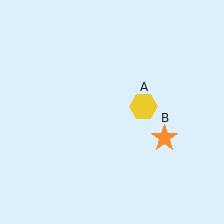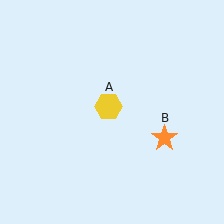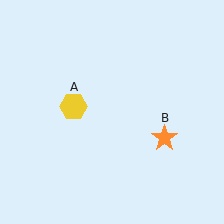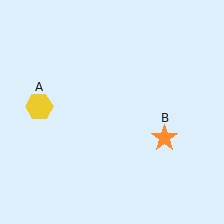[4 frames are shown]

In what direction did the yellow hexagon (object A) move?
The yellow hexagon (object A) moved left.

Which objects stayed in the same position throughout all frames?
Orange star (object B) remained stationary.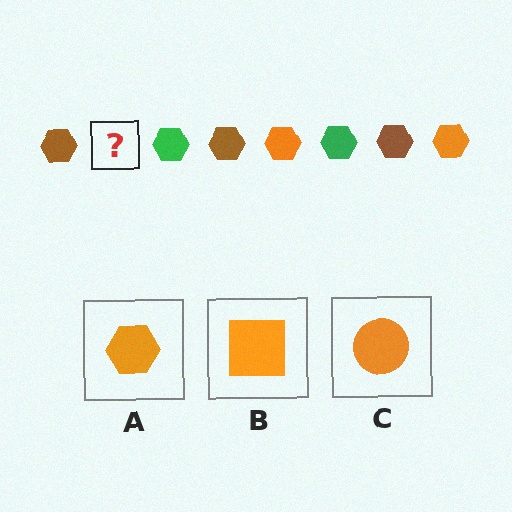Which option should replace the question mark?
Option A.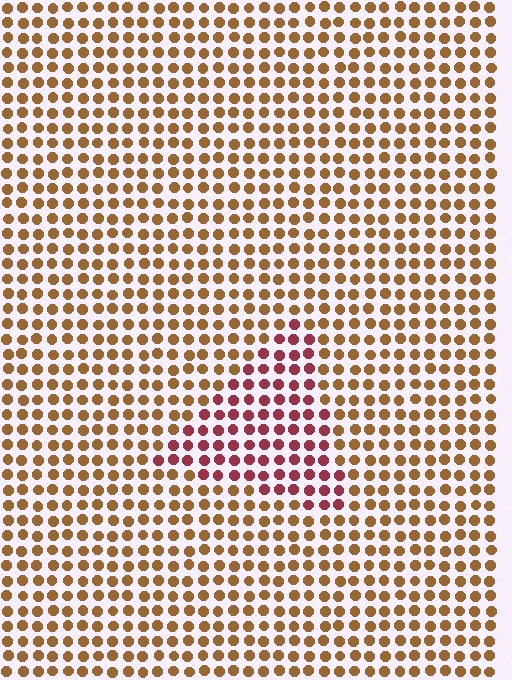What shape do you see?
I see a triangle.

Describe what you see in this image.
The image is filled with small brown elements in a uniform arrangement. A triangle-shaped region is visible where the elements are tinted to a slightly different hue, forming a subtle color boundary.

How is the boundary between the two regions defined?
The boundary is defined purely by a slight shift in hue (about 45 degrees). Spacing, size, and orientation are identical on both sides.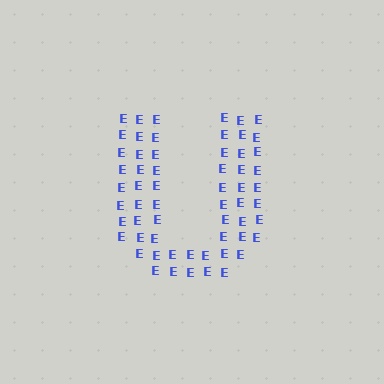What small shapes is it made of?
It is made of small letter E's.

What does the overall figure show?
The overall figure shows the letter U.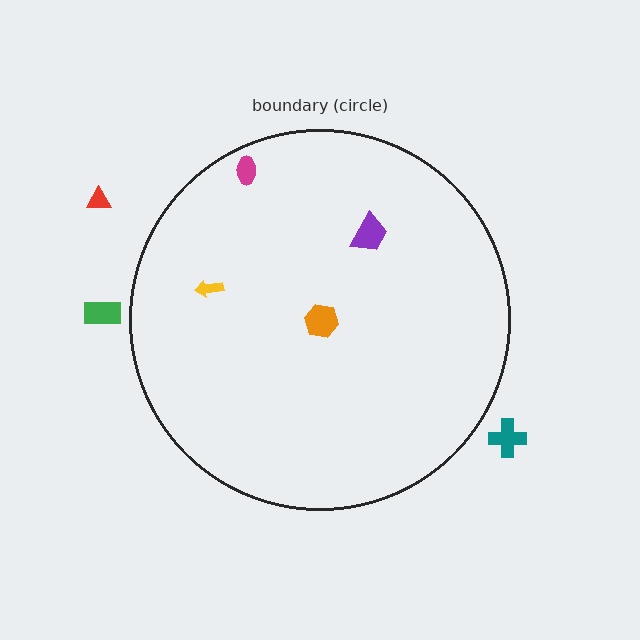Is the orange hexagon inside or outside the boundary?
Inside.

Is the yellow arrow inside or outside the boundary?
Inside.